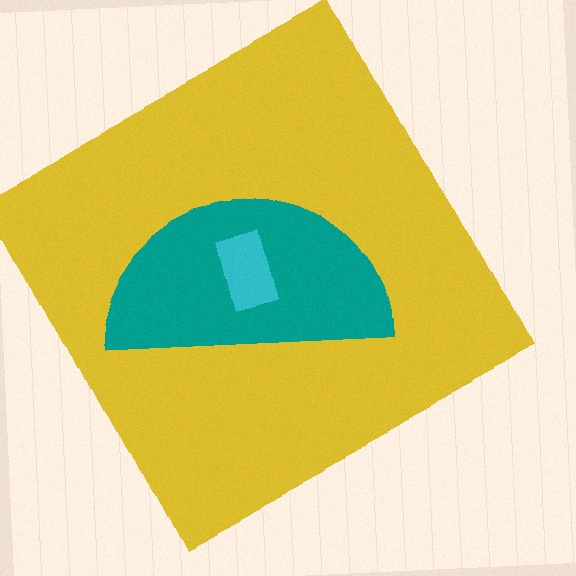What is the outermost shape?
The yellow square.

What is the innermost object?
The cyan rectangle.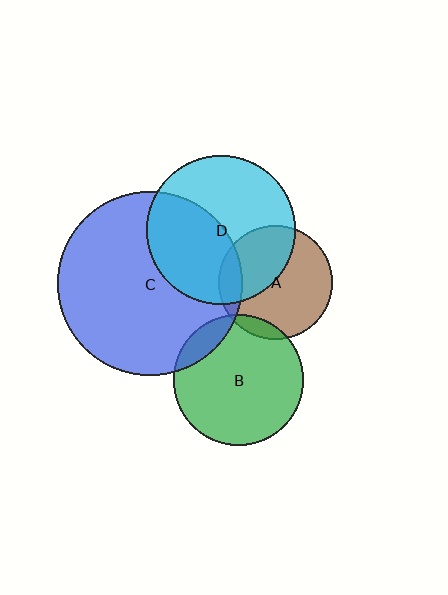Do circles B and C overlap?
Yes.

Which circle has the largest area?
Circle C (blue).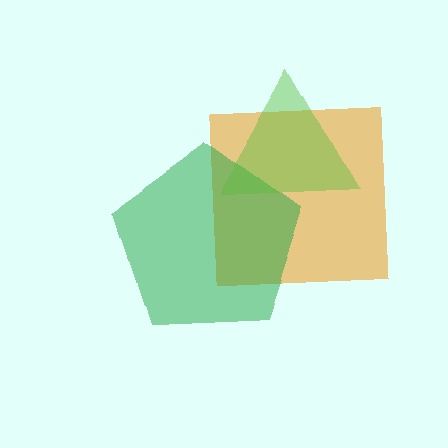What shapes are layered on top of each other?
The layered shapes are: an orange square, a green pentagon, a lime triangle.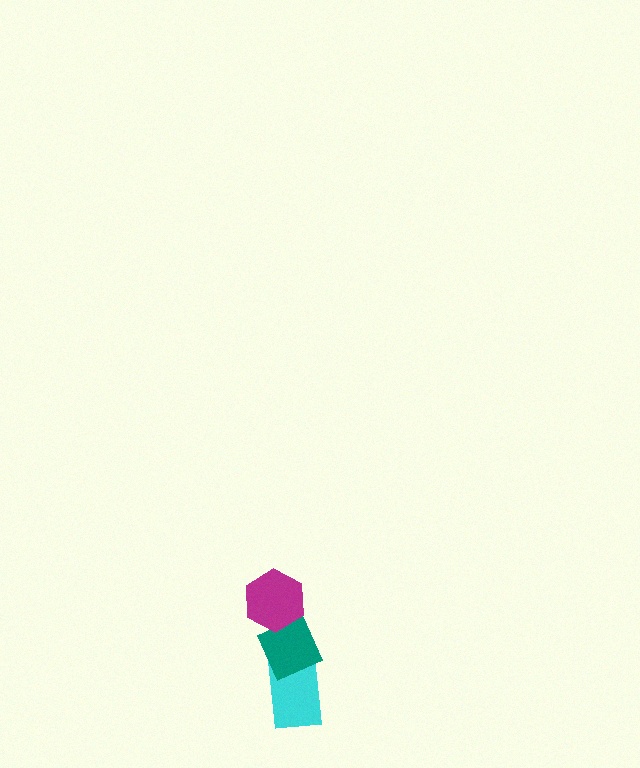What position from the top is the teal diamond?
The teal diamond is 2nd from the top.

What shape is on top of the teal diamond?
The magenta hexagon is on top of the teal diamond.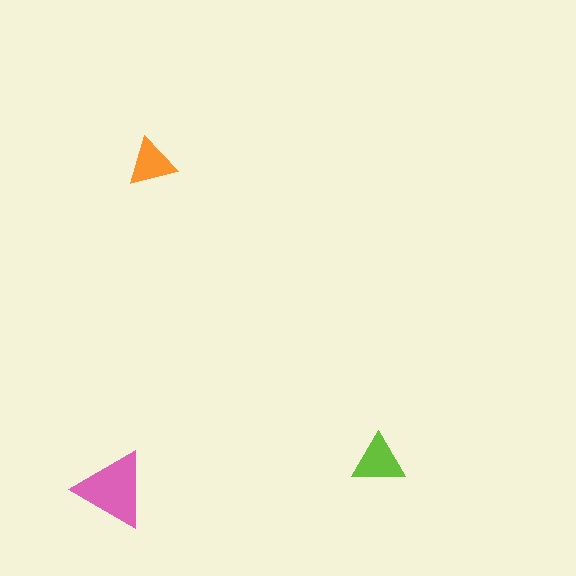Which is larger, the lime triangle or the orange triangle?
The lime one.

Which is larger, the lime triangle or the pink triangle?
The pink one.